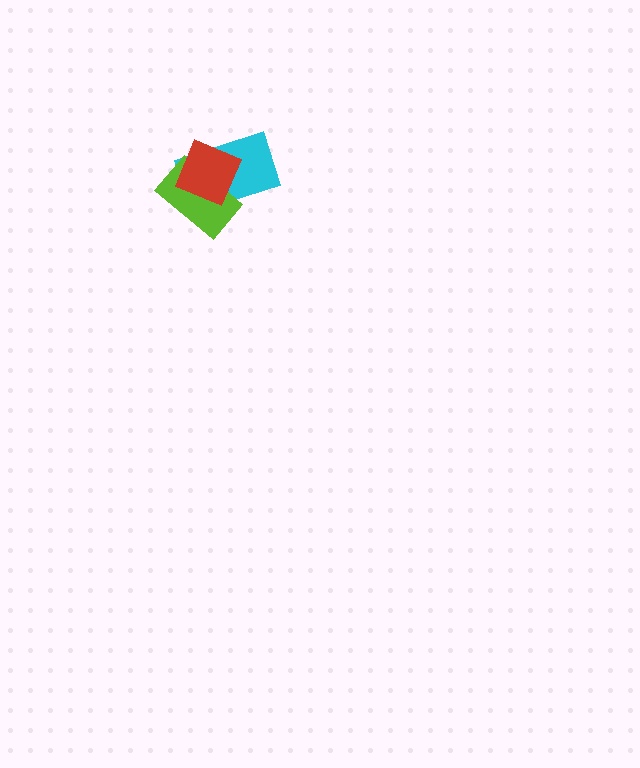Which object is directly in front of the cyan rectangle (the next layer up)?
The lime rectangle is directly in front of the cyan rectangle.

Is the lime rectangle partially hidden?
Yes, it is partially covered by another shape.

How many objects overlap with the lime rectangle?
2 objects overlap with the lime rectangle.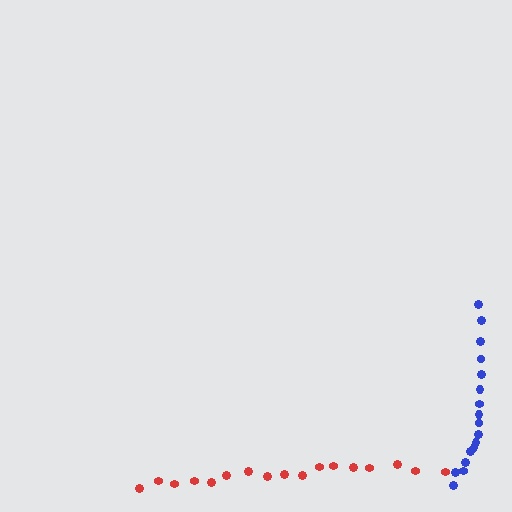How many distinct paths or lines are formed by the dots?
There are 2 distinct paths.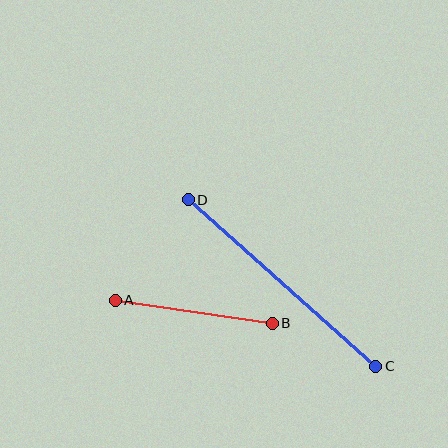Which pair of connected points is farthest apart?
Points C and D are farthest apart.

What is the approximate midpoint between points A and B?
The midpoint is at approximately (194, 312) pixels.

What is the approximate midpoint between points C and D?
The midpoint is at approximately (282, 283) pixels.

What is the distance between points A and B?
The distance is approximately 159 pixels.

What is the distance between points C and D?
The distance is approximately 251 pixels.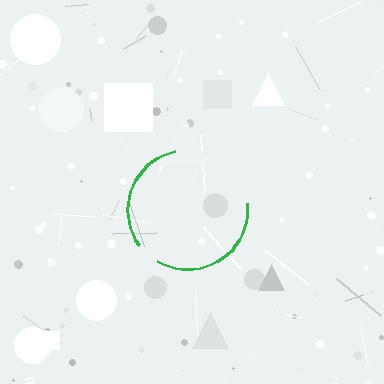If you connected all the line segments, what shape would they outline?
They would outline a circle.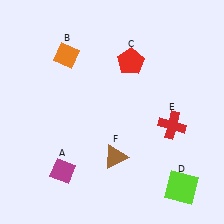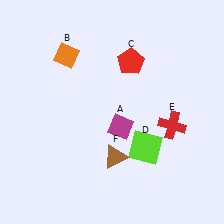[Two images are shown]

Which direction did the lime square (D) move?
The lime square (D) moved up.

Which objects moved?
The objects that moved are: the magenta diamond (A), the lime square (D).